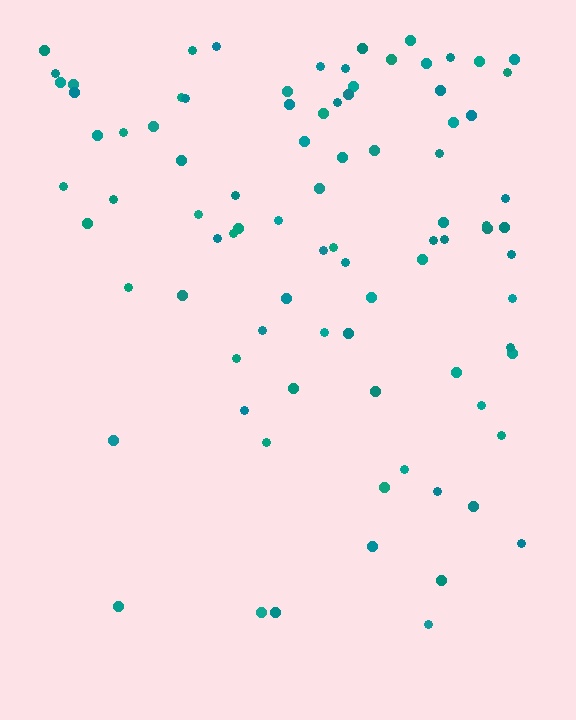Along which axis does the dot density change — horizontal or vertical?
Vertical.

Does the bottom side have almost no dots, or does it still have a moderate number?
Still a moderate number, just noticeably fewer than the top.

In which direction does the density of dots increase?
From bottom to top, with the top side densest.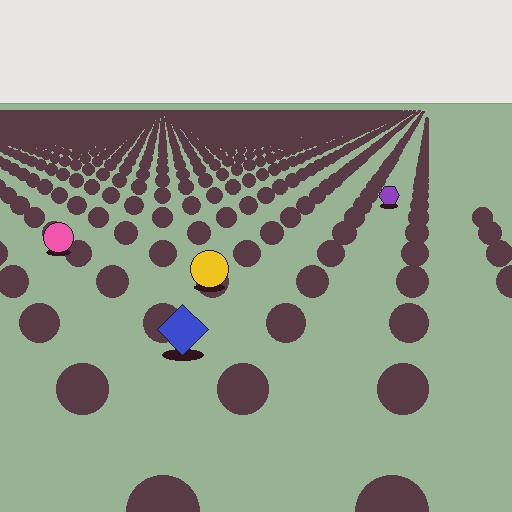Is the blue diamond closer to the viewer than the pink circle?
Yes. The blue diamond is closer — you can tell from the texture gradient: the ground texture is coarser near it.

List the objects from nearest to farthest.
From nearest to farthest: the blue diamond, the yellow circle, the pink circle, the purple hexagon.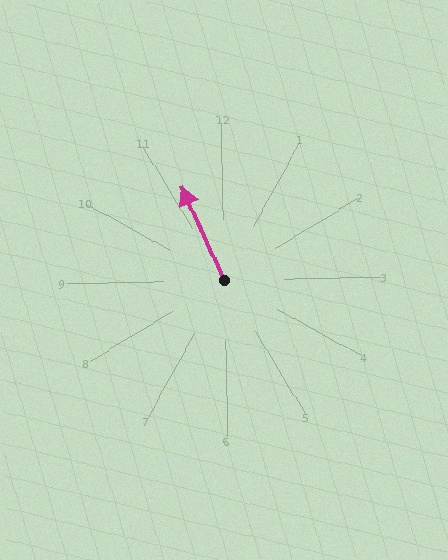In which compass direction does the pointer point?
Northwest.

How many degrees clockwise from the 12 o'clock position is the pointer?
Approximately 337 degrees.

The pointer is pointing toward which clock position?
Roughly 11 o'clock.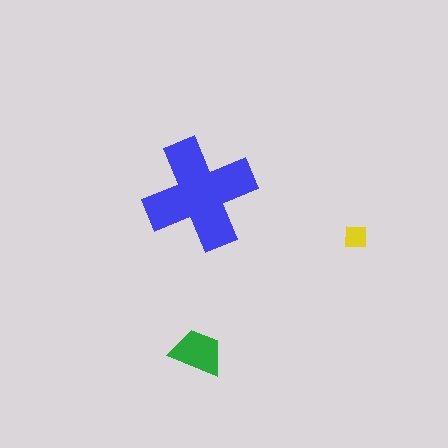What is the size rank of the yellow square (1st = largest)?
3rd.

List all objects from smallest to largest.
The yellow square, the green trapezoid, the blue cross.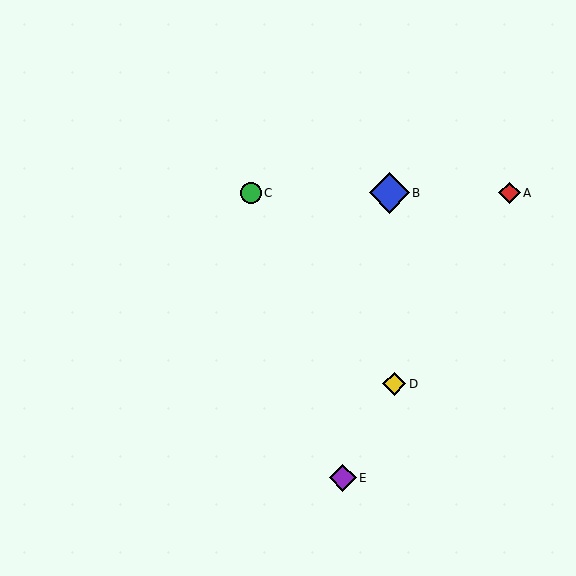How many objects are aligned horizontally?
3 objects (A, B, C) are aligned horizontally.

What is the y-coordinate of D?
Object D is at y≈384.